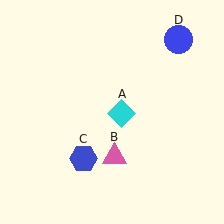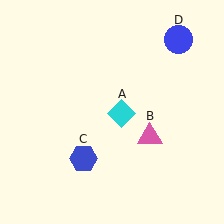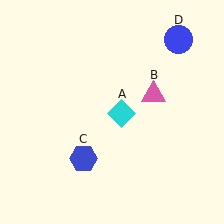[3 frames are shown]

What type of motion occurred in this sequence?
The pink triangle (object B) rotated counterclockwise around the center of the scene.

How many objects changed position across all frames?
1 object changed position: pink triangle (object B).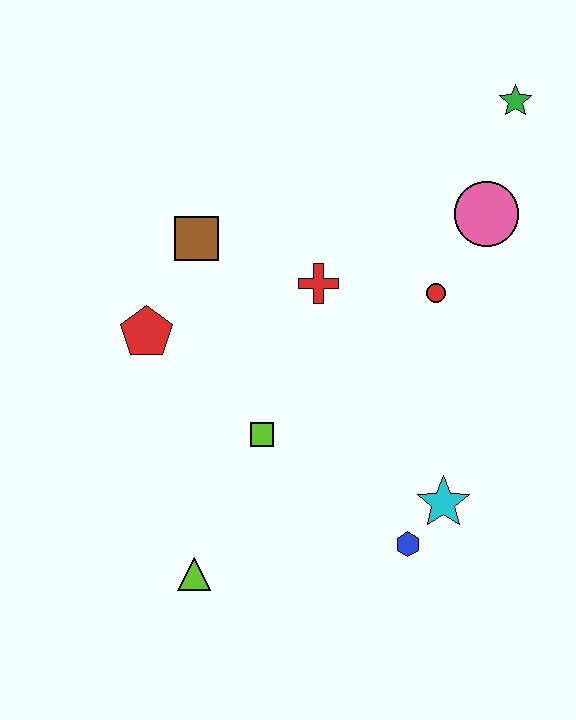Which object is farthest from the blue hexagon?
The green star is farthest from the blue hexagon.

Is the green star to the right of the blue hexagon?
Yes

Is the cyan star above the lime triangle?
Yes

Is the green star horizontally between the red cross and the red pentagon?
No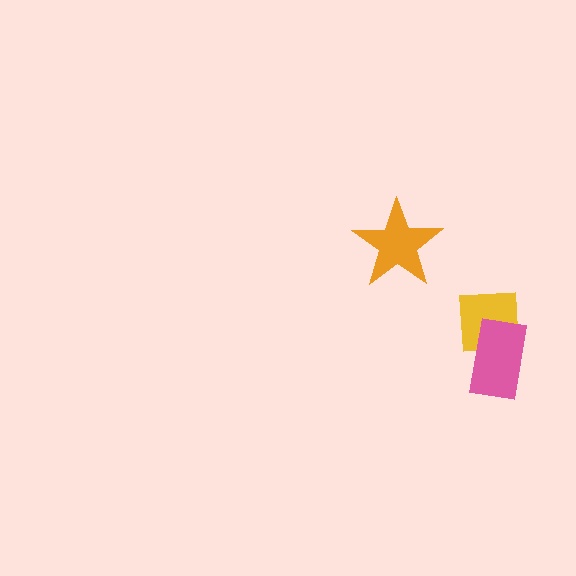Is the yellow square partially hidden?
Yes, it is partially covered by another shape.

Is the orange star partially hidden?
No, no other shape covers it.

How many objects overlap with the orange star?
0 objects overlap with the orange star.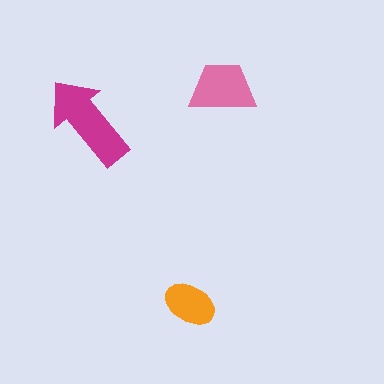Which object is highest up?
The pink trapezoid is topmost.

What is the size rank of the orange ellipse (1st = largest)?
3rd.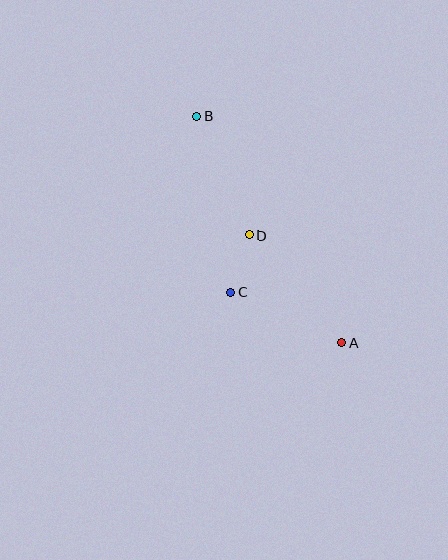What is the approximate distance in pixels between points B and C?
The distance between B and C is approximately 180 pixels.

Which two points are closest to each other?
Points C and D are closest to each other.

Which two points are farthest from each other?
Points A and B are farthest from each other.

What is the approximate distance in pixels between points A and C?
The distance between A and C is approximately 122 pixels.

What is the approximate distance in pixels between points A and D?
The distance between A and D is approximately 142 pixels.